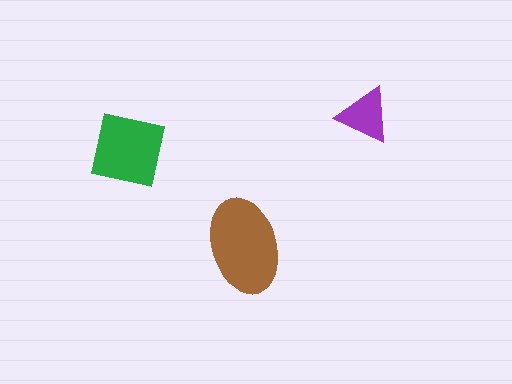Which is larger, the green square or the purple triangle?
The green square.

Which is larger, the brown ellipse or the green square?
The brown ellipse.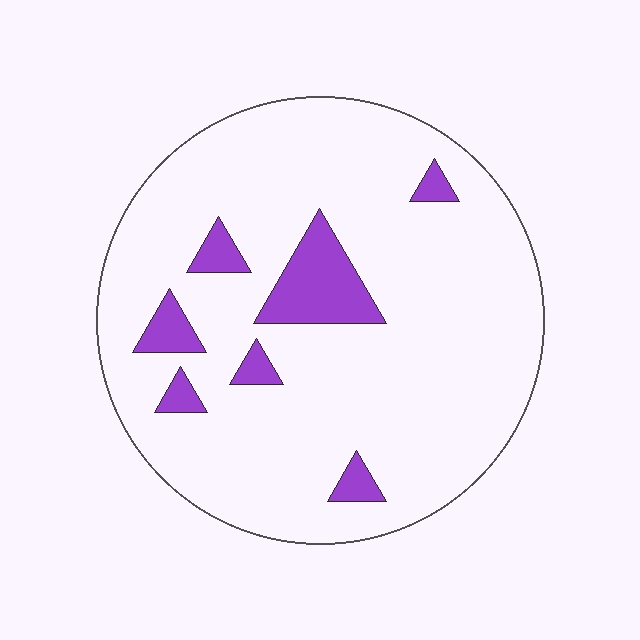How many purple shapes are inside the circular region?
7.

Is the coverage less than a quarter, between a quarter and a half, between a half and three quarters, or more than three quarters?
Less than a quarter.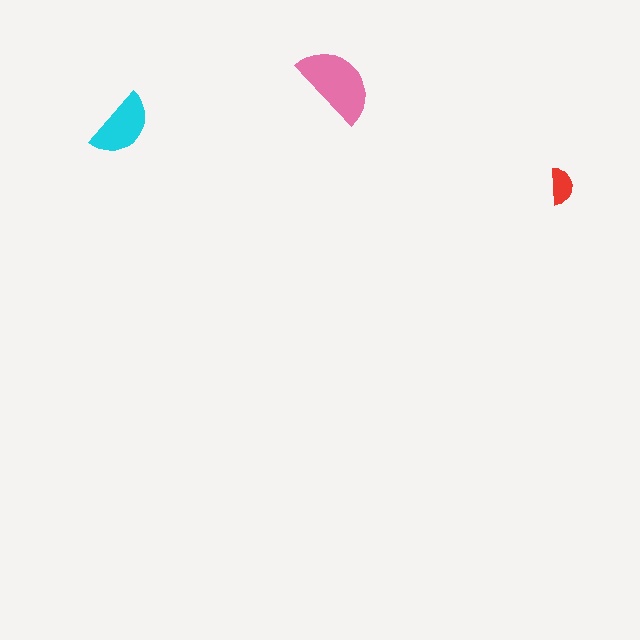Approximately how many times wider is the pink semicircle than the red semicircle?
About 2.5 times wider.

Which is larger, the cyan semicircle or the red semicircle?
The cyan one.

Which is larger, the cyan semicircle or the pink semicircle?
The pink one.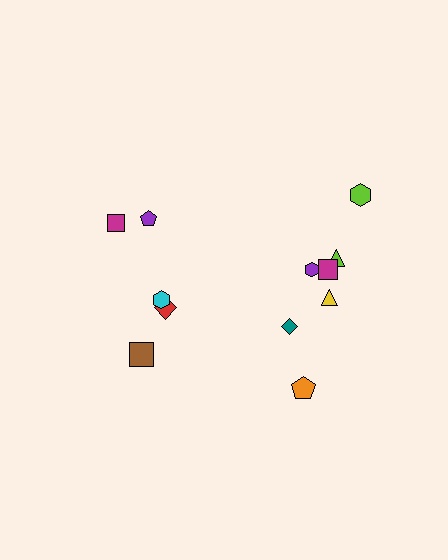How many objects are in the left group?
There are 5 objects.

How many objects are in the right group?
There are 7 objects.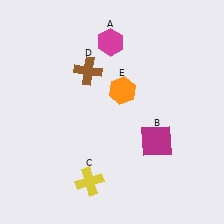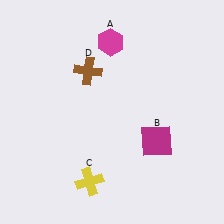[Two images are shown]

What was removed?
The orange hexagon (E) was removed in Image 2.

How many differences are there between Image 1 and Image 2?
There is 1 difference between the two images.